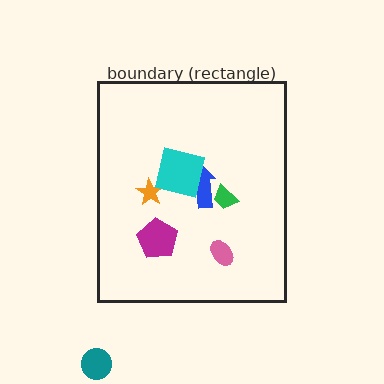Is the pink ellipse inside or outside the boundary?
Inside.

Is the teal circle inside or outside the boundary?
Outside.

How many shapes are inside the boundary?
6 inside, 1 outside.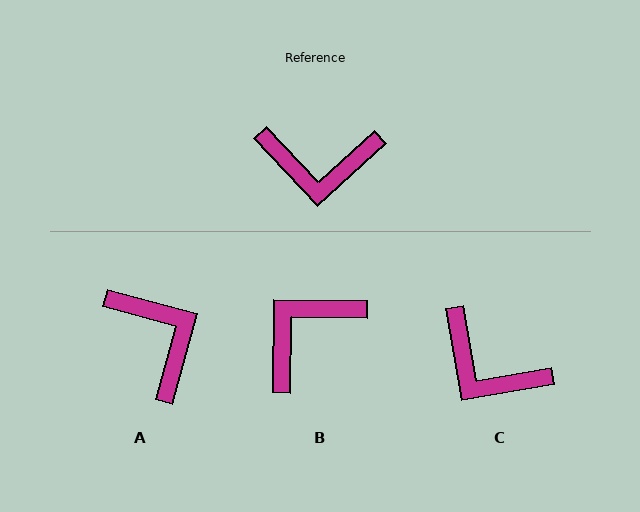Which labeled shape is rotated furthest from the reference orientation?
B, about 134 degrees away.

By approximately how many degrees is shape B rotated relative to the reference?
Approximately 134 degrees clockwise.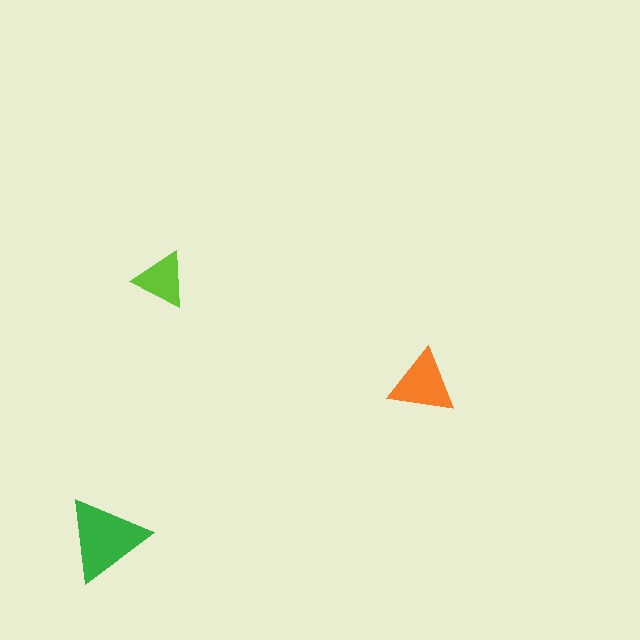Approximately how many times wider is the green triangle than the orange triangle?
About 1.5 times wider.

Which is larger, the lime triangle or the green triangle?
The green one.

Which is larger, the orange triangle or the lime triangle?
The orange one.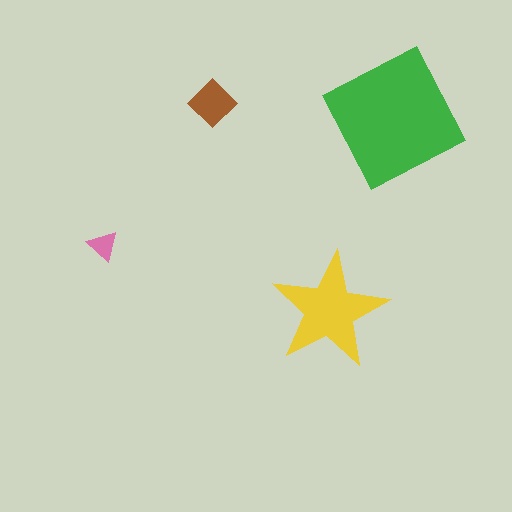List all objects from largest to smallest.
The green square, the yellow star, the brown diamond, the pink triangle.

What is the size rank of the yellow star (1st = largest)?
2nd.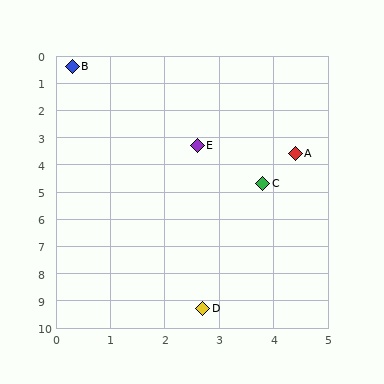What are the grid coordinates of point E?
Point E is at approximately (2.6, 3.3).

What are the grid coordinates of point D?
Point D is at approximately (2.7, 9.3).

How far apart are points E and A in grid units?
Points E and A are about 1.8 grid units apart.